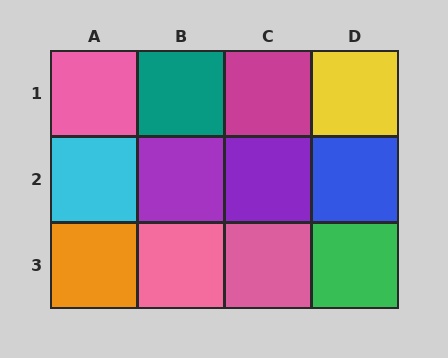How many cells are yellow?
1 cell is yellow.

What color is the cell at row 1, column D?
Yellow.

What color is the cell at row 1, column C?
Magenta.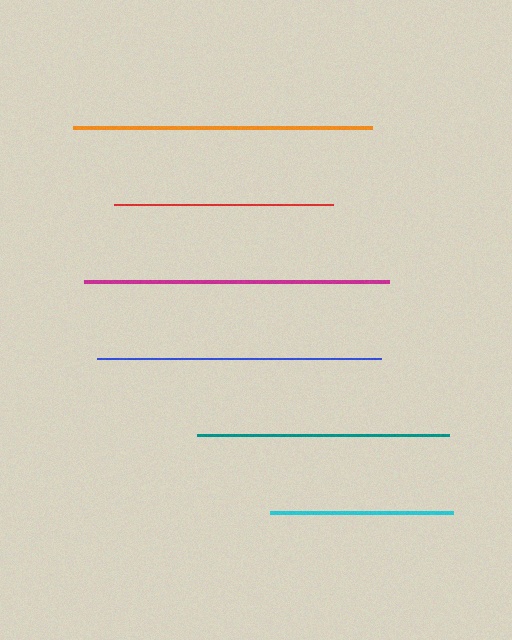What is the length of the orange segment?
The orange segment is approximately 298 pixels long.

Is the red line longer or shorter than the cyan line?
The red line is longer than the cyan line.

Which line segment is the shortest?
The cyan line is the shortest at approximately 183 pixels.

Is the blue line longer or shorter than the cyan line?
The blue line is longer than the cyan line.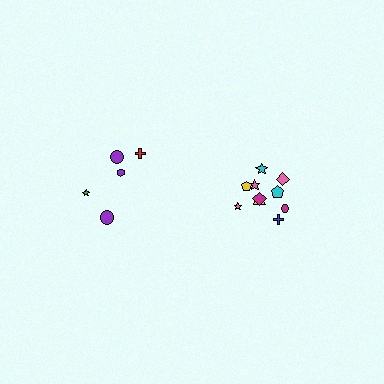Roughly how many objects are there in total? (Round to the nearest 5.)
Roughly 15 objects in total.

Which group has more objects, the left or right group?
The right group.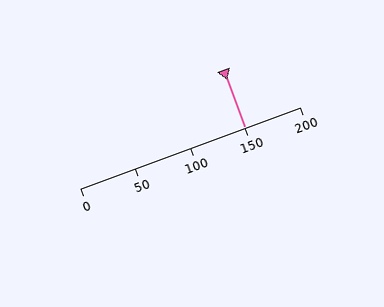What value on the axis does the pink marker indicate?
The marker indicates approximately 150.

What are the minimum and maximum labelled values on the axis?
The axis runs from 0 to 200.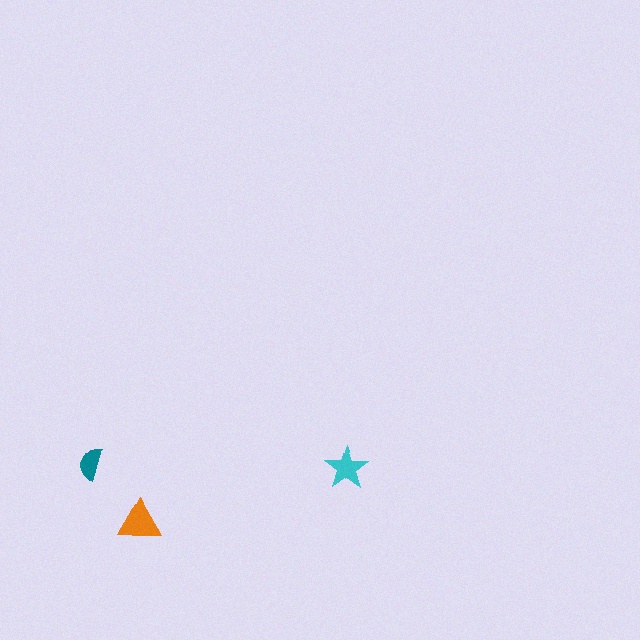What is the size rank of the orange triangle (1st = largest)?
1st.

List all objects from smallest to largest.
The teal semicircle, the cyan star, the orange triangle.